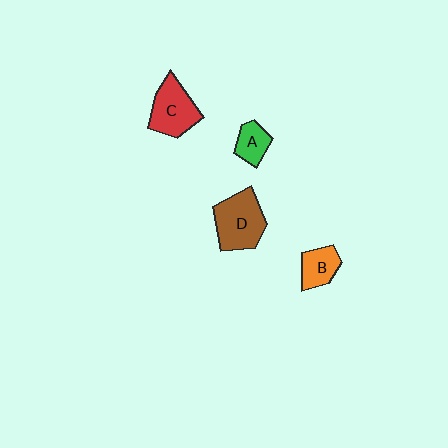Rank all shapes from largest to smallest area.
From largest to smallest: D (brown), C (red), B (orange), A (green).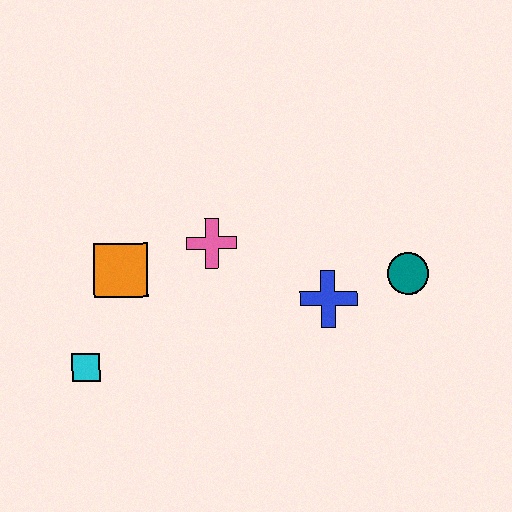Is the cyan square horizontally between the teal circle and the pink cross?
No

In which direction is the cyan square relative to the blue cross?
The cyan square is to the left of the blue cross.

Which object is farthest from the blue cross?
The cyan square is farthest from the blue cross.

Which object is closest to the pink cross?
The orange square is closest to the pink cross.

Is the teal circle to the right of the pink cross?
Yes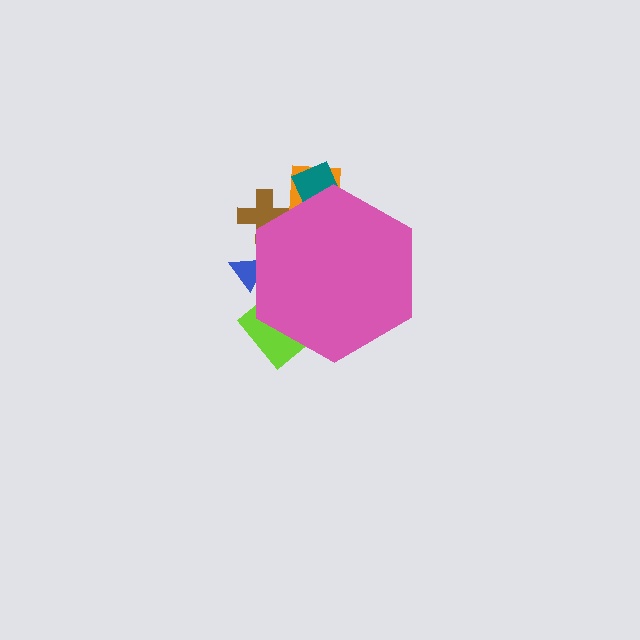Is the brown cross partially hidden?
Yes, the brown cross is partially hidden behind the pink hexagon.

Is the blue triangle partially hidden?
Yes, the blue triangle is partially hidden behind the pink hexagon.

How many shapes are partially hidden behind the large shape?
5 shapes are partially hidden.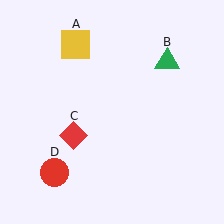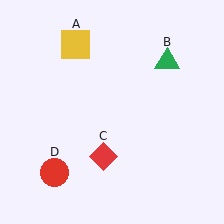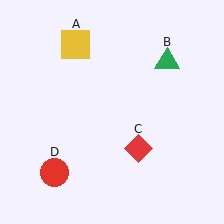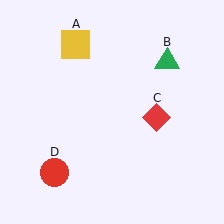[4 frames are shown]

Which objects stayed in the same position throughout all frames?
Yellow square (object A) and green triangle (object B) and red circle (object D) remained stationary.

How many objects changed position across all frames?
1 object changed position: red diamond (object C).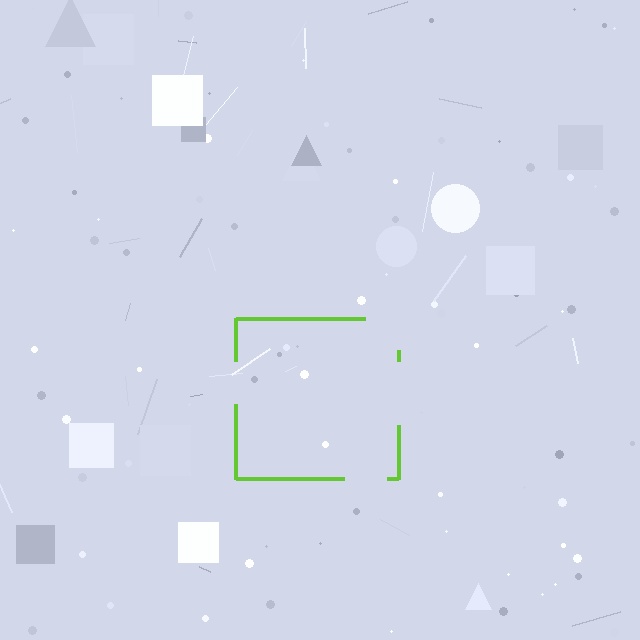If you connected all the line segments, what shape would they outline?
They would outline a square.